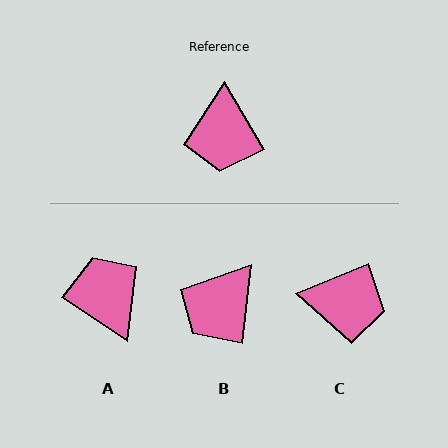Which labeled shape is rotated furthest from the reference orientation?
A, about 154 degrees away.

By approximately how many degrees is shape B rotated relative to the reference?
Approximately 38 degrees clockwise.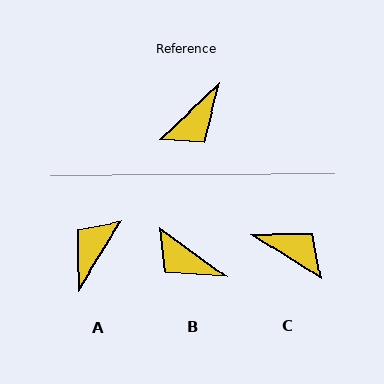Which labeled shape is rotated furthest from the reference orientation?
A, about 165 degrees away.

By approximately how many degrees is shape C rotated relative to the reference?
Approximately 104 degrees counter-clockwise.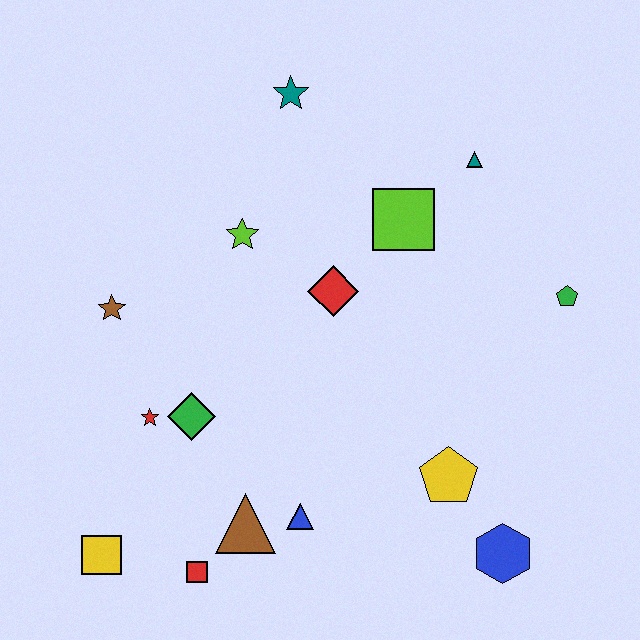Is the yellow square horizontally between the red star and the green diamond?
No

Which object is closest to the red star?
The green diamond is closest to the red star.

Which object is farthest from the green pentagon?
The yellow square is farthest from the green pentagon.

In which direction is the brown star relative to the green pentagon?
The brown star is to the left of the green pentagon.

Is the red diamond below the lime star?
Yes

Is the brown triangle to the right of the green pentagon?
No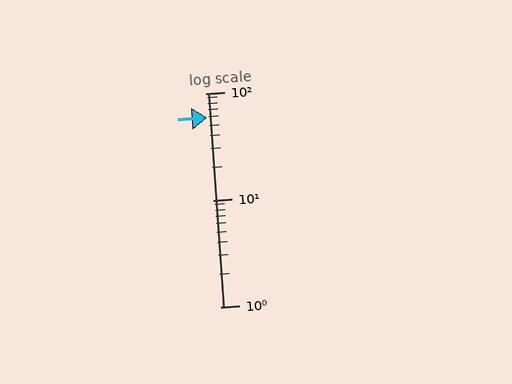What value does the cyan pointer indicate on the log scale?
The pointer indicates approximately 59.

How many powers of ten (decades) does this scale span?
The scale spans 2 decades, from 1 to 100.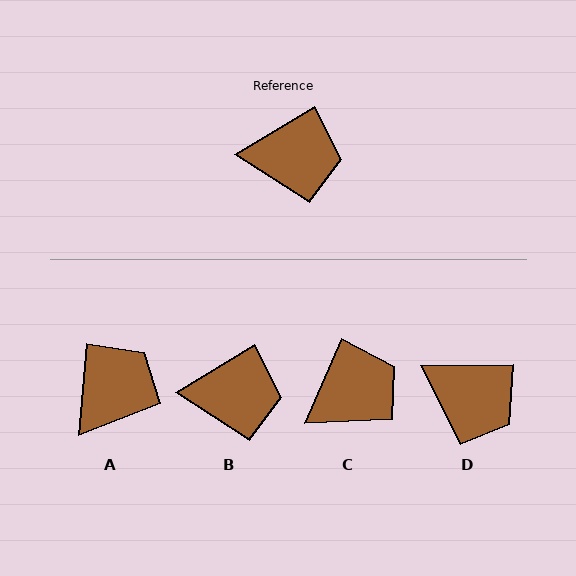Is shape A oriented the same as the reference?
No, it is off by about 54 degrees.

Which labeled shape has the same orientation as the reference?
B.